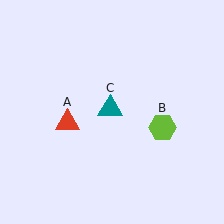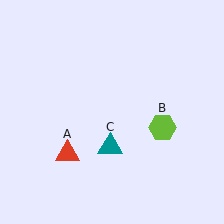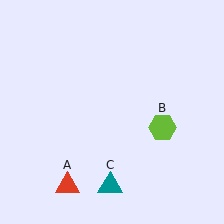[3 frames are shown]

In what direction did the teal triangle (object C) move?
The teal triangle (object C) moved down.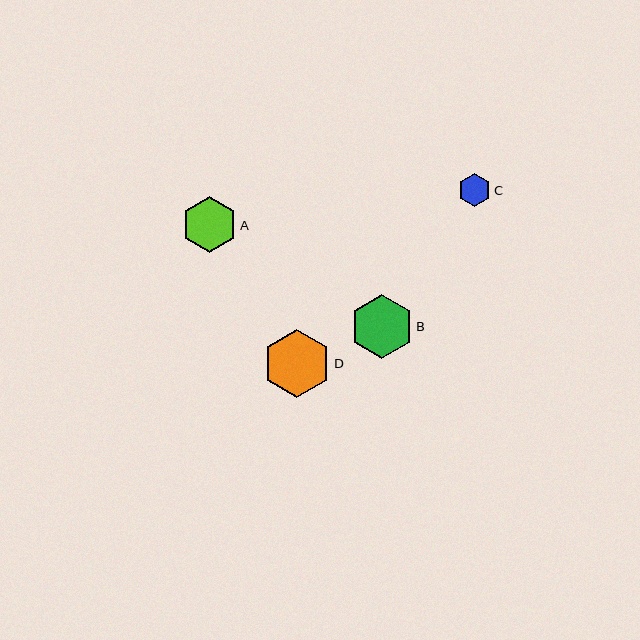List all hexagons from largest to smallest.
From largest to smallest: D, B, A, C.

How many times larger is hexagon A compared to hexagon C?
Hexagon A is approximately 1.7 times the size of hexagon C.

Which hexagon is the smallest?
Hexagon C is the smallest with a size of approximately 33 pixels.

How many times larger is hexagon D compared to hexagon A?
Hexagon D is approximately 1.2 times the size of hexagon A.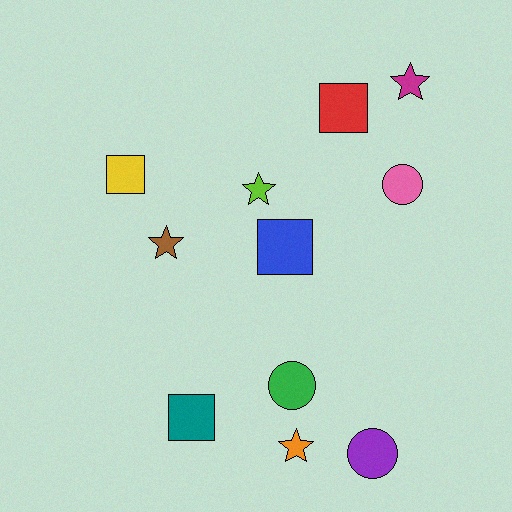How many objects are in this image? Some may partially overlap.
There are 11 objects.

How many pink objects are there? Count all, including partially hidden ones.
There is 1 pink object.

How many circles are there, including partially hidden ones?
There are 3 circles.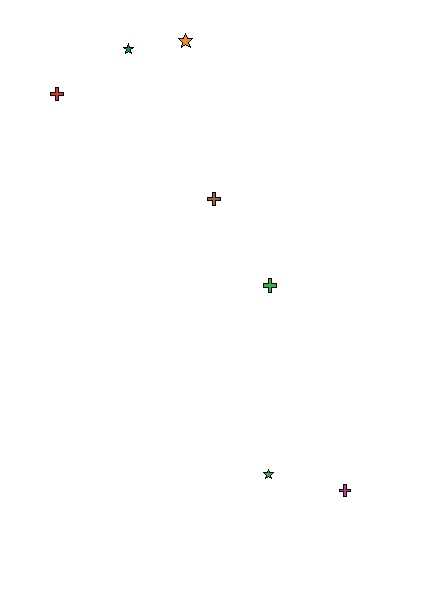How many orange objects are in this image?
There is 1 orange object.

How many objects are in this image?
There are 7 objects.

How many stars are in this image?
There are 3 stars.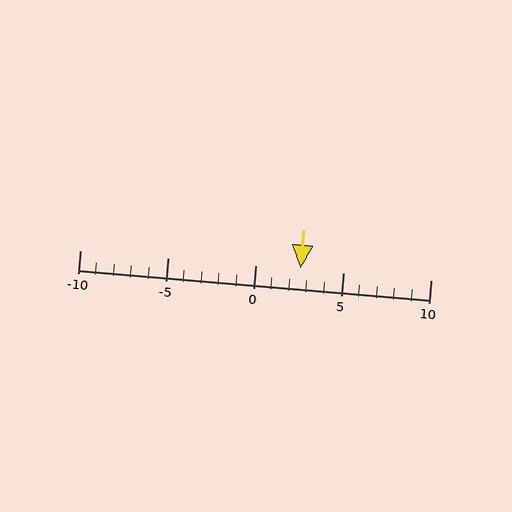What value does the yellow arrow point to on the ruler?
The yellow arrow points to approximately 3.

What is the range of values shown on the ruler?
The ruler shows values from -10 to 10.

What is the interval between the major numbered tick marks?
The major tick marks are spaced 5 units apart.